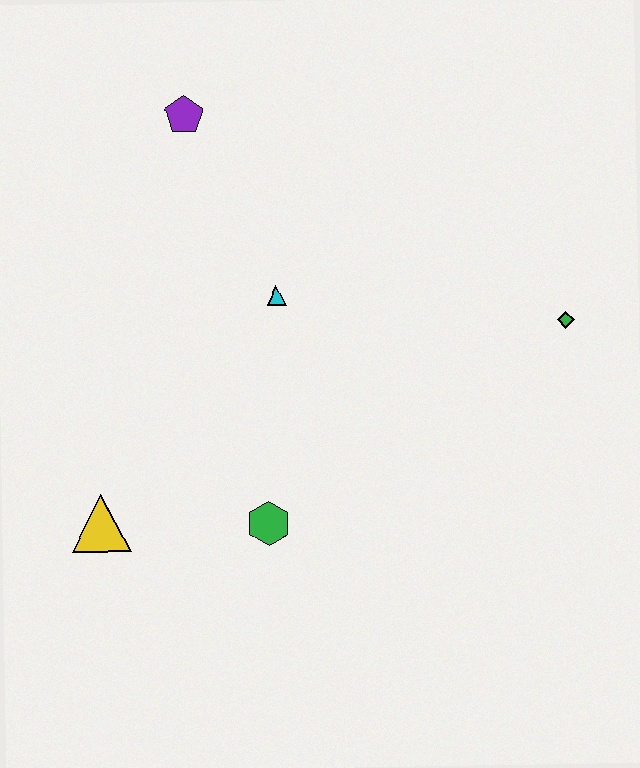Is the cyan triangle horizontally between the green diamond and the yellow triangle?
Yes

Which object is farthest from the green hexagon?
The purple pentagon is farthest from the green hexagon.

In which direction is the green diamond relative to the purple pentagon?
The green diamond is to the right of the purple pentagon.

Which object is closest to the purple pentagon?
The cyan triangle is closest to the purple pentagon.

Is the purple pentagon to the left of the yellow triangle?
No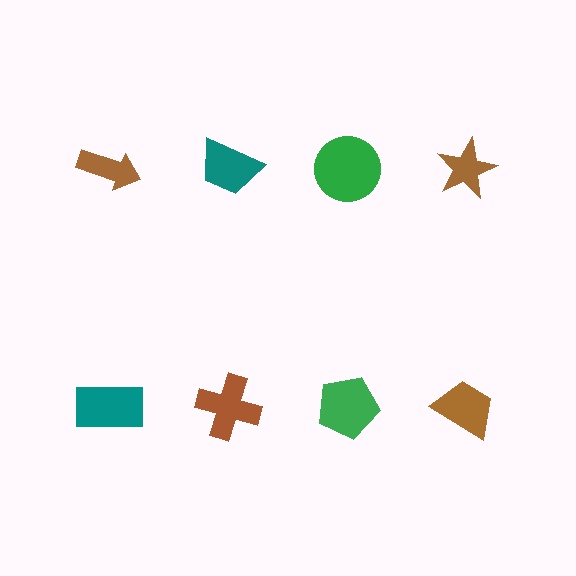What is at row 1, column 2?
A teal trapezoid.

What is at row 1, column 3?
A green circle.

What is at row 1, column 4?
A brown star.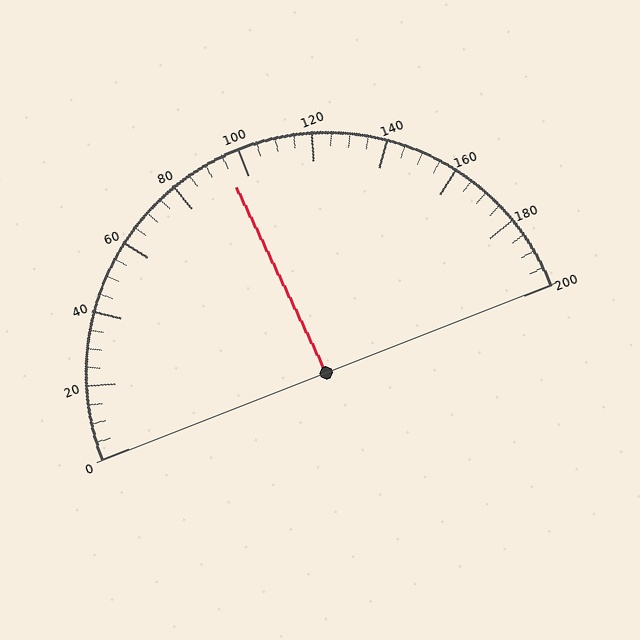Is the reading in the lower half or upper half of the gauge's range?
The reading is in the lower half of the range (0 to 200).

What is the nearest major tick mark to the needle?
The nearest major tick mark is 100.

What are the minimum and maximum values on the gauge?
The gauge ranges from 0 to 200.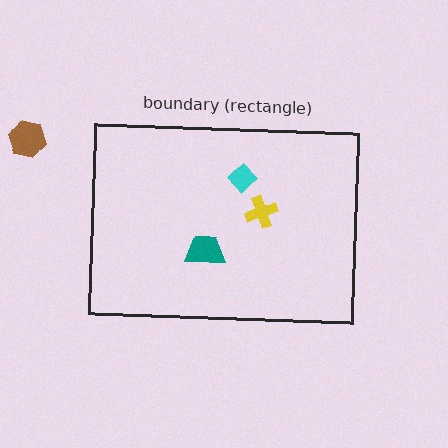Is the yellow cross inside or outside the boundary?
Inside.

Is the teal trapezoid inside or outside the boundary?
Inside.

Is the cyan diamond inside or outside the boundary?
Inside.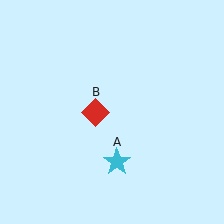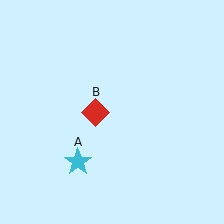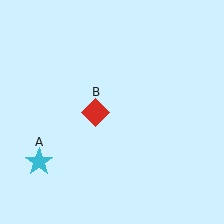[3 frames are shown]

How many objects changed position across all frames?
1 object changed position: cyan star (object A).